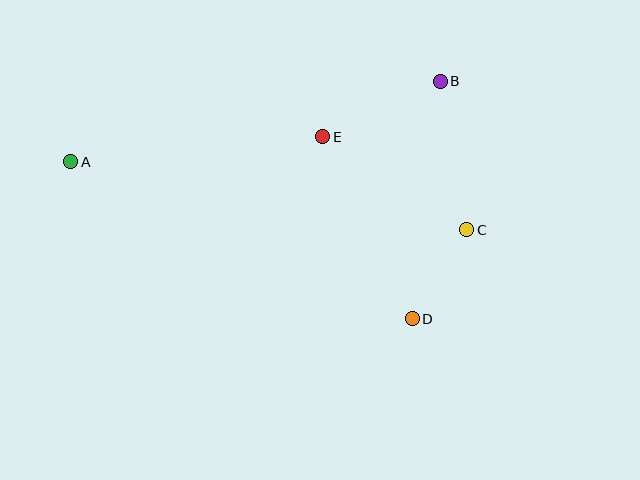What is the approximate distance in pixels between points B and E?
The distance between B and E is approximately 130 pixels.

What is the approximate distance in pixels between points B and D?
The distance between B and D is approximately 240 pixels.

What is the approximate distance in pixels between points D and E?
The distance between D and E is approximately 203 pixels.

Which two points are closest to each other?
Points C and D are closest to each other.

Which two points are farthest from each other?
Points A and C are farthest from each other.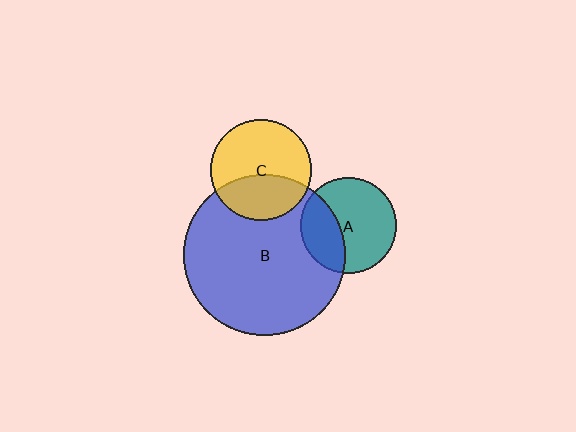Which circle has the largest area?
Circle B (blue).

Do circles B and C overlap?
Yes.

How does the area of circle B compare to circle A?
Approximately 2.8 times.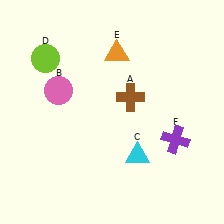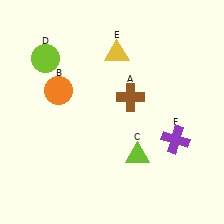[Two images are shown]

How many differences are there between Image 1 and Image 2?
There are 3 differences between the two images.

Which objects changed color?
B changed from pink to orange. C changed from cyan to lime. E changed from orange to yellow.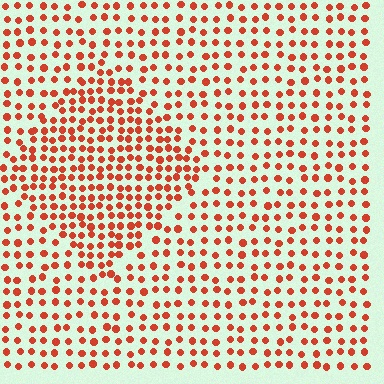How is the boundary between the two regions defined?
The boundary is defined by a change in element density (approximately 1.7x ratio). All elements are the same color, size, and shape.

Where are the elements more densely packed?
The elements are more densely packed inside the diamond boundary.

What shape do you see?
I see a diamond.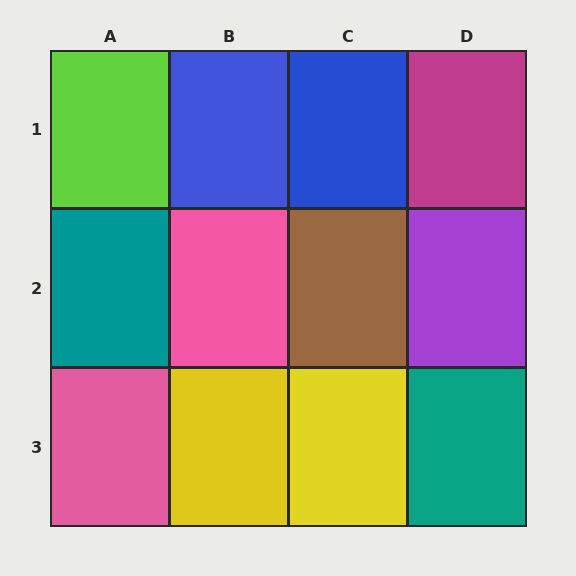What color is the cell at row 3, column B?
Yellow.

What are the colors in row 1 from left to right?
Lime, blue, blue, magenta.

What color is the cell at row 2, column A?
Teal.